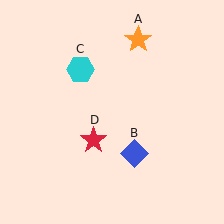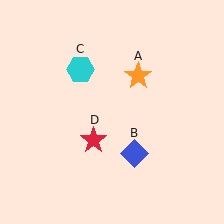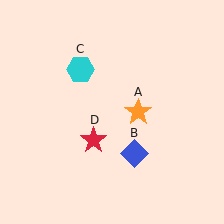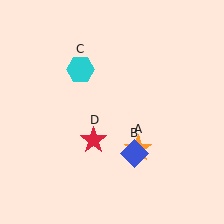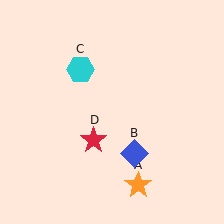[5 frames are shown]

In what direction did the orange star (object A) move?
The orange star (object A) moved down.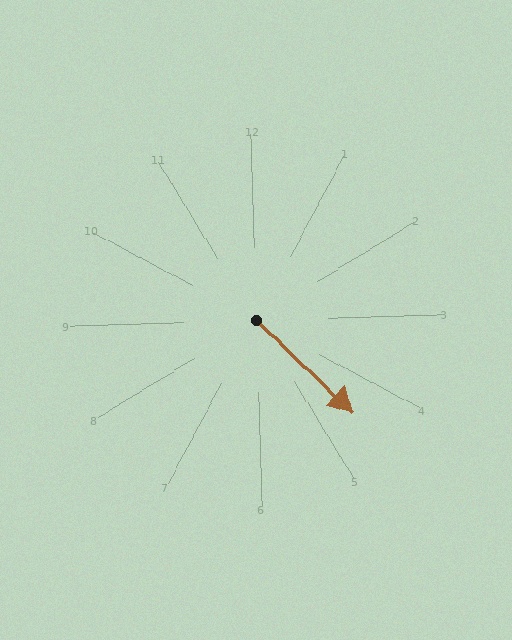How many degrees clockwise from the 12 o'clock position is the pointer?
Approximately 135 degrees.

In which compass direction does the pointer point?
Southeast.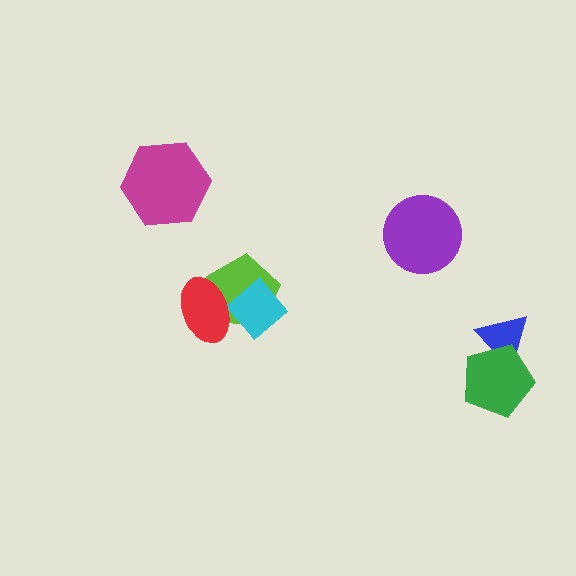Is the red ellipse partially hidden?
No, no other shape covers it.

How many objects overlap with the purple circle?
0 objects overlap with the purple circle.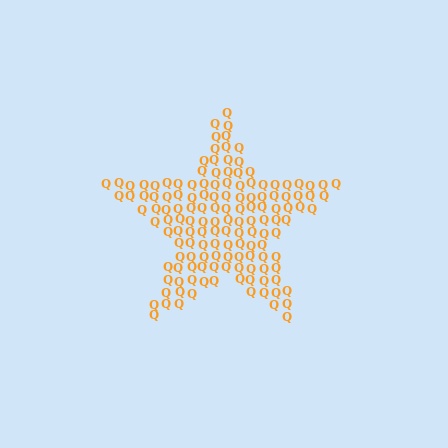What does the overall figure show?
The overall figure shows a star.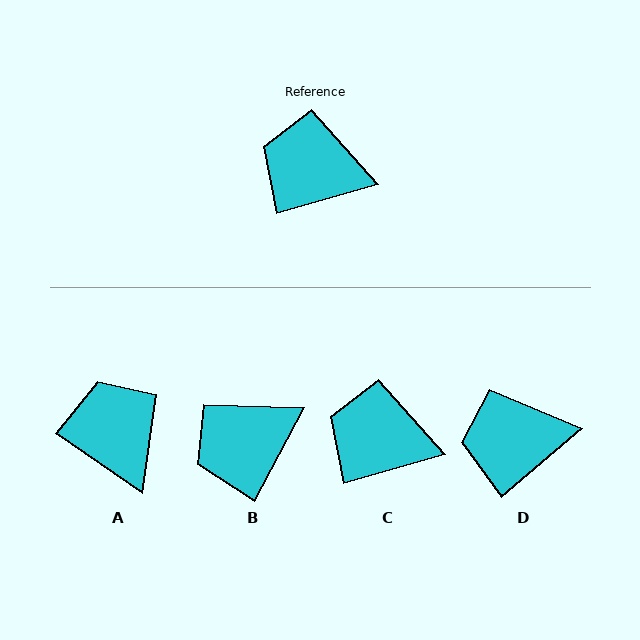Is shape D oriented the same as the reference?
No, it is off by about 25 degrees.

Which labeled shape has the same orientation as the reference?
C.